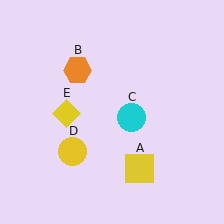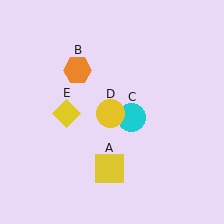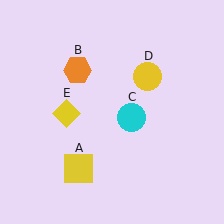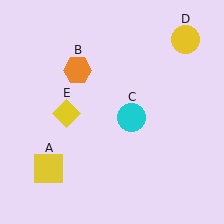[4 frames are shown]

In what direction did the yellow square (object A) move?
The yellow square (object A) moved left.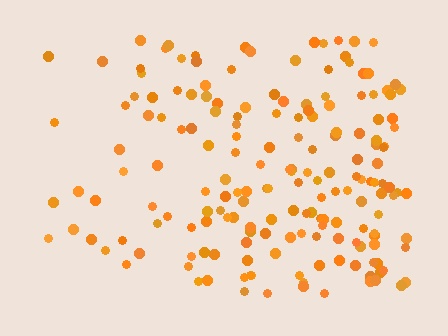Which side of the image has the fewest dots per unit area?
The left.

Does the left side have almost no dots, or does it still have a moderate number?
Still a moderate number, just noticeably fewer than the right.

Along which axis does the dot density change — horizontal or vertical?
Horizontal.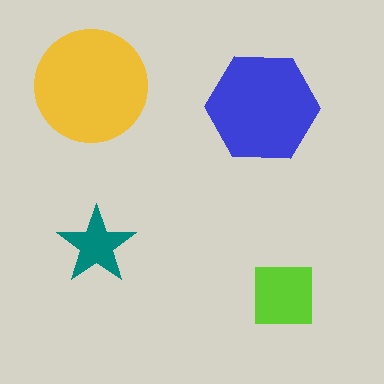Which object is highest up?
The yellow circle is topmost.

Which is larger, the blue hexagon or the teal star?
The blue hexagon.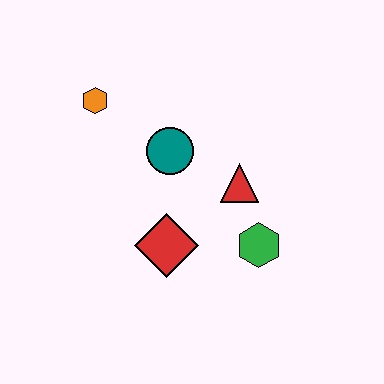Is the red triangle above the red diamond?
Yes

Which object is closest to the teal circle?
The red triangle is closest to the teal circle.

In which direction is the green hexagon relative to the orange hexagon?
The green hexagon is to the right of the orange hexagon.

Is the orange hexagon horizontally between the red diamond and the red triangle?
No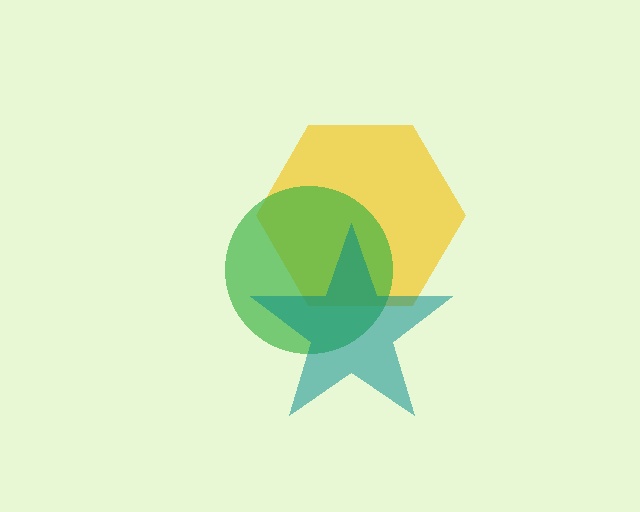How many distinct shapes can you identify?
There are 3 distinct shapes: a yellow hexagon, a green circle, a teal star.